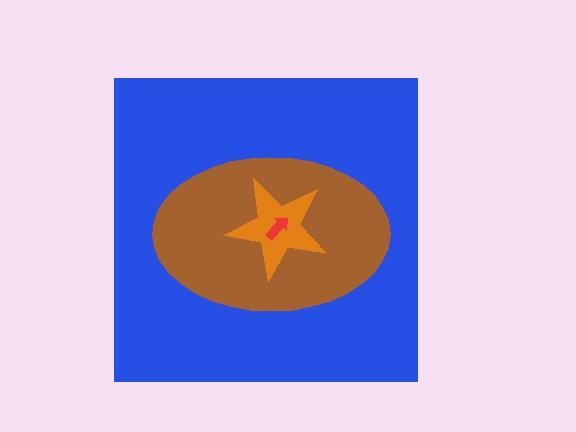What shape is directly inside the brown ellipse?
The orange star.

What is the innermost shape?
The red arrow.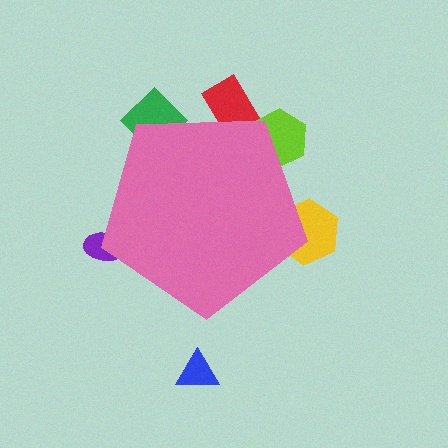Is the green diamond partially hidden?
Yes, the green diamond is partially hidden behind the pink pentagon.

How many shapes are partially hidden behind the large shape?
5 shapes are partially hidden.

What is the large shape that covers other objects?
A pink pentagon.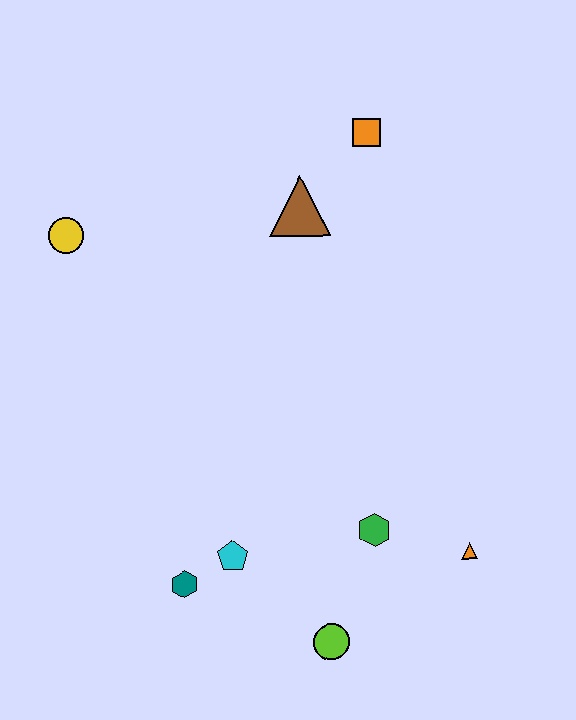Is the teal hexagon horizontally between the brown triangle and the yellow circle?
Yes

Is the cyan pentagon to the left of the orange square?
Yes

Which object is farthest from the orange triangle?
The yellow circle is farthest from the orange triangle.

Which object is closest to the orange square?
The brown triangle is closest to the orange square.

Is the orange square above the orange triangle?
Yes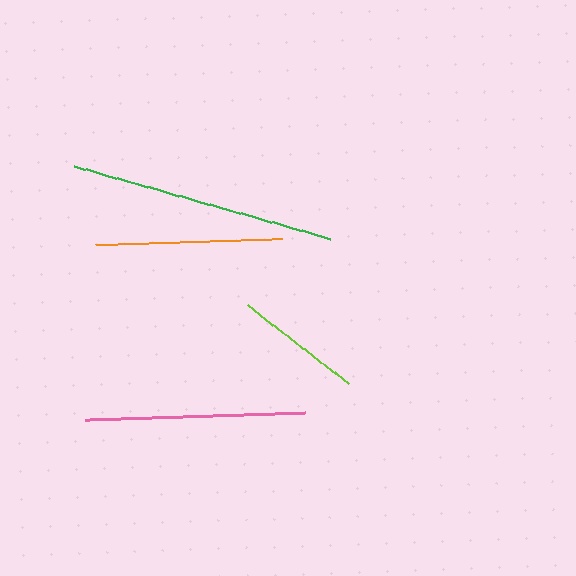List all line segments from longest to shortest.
From longest to shortest: green, pink, orange, lime.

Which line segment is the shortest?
The lime line is the shortest at approximately 129 pixels.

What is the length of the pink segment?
The pink segment is approximately 219 pixels long.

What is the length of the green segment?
The green segment is approximately 267 pixels long.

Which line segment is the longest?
The green line is the longest at approximately 267 pixels.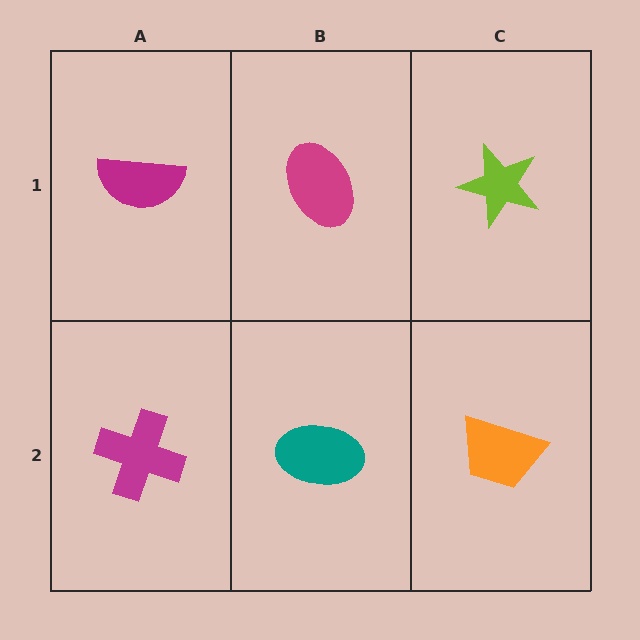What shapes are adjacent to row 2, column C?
A lime star (row 1, column C), a teal ellipse (row 2, column B).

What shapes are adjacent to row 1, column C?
An orange trapezoid (row 2, column C), a magenta ellipse (row 1, column B).